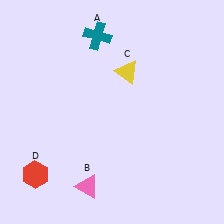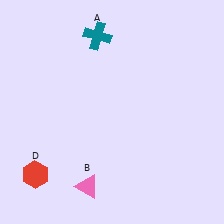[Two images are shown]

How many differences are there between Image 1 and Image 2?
There is 1 difference between the two images.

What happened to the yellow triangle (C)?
The yellow triangle (C) was removed in Image 2. It was in the top-right area of Image 1.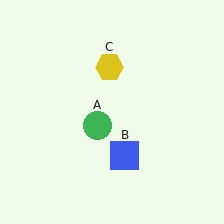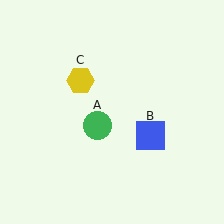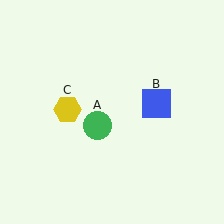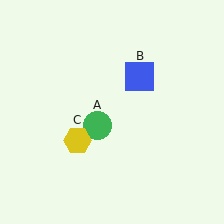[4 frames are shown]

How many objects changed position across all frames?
2 objects changed position: blue square (object B), yellow hexagon (object C).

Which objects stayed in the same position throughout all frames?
Green circle (object A) remained stationary.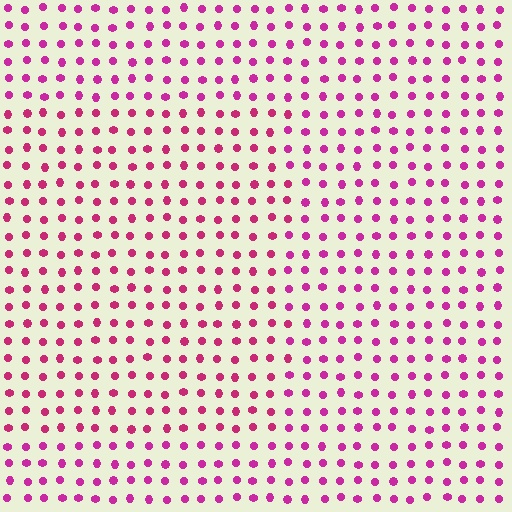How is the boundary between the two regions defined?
The boundary is defined purely by a slight shift in hue (about 18 degrees). Spacing, size, and orientation are identical on both sides.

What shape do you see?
I see a rectangle.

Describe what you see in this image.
The image is filled with small magenta elements in a uniform arrangement. A rectangle-shaped region is visible where the elements are tinted to a slightly different hue, forming a subtle color boundary.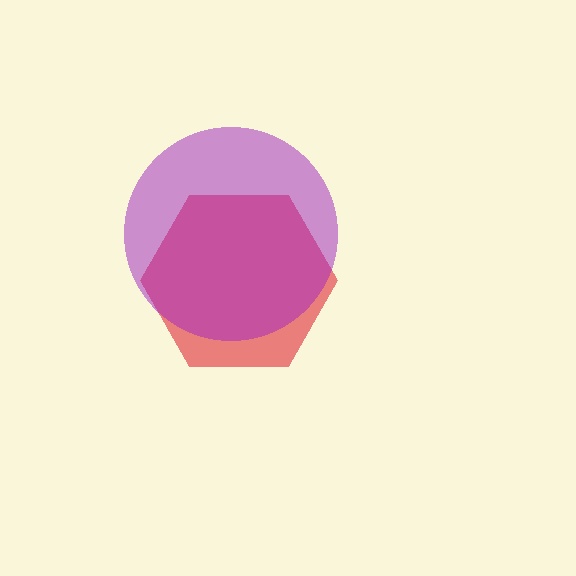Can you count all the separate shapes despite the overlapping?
Yes, there are 2 separate shapes.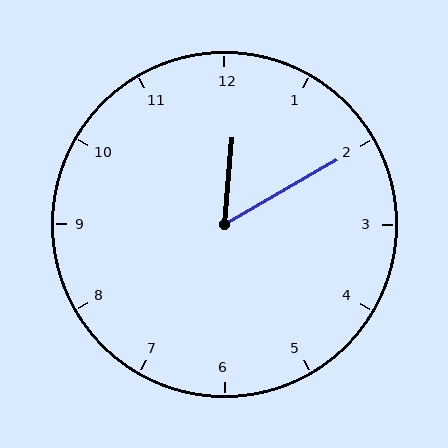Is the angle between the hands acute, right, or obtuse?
It is acute.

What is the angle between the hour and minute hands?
Approximately 55 degrees.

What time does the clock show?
12:10.